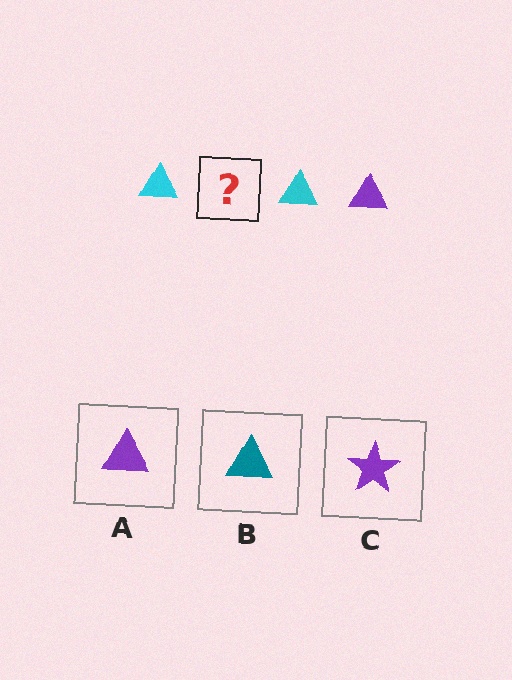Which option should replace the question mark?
Option A.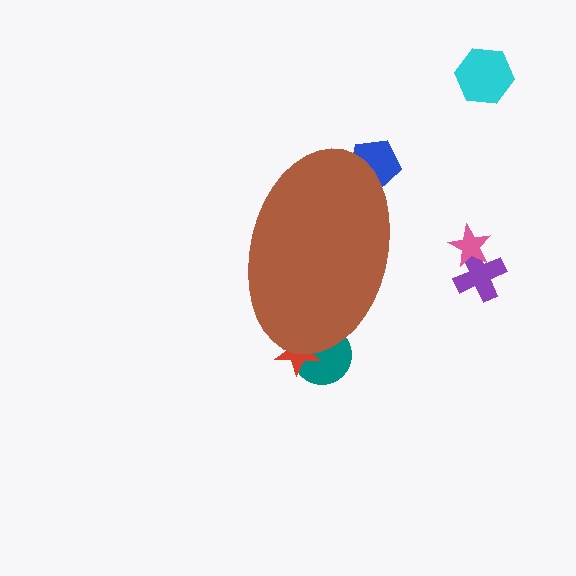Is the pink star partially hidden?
No, the pink star is fully visible.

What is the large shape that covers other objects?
A brown ellipse.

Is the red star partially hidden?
Yes, the red star is partially hidden behind the brown ellipse.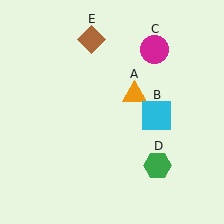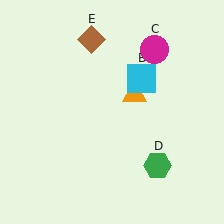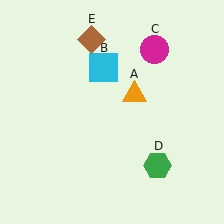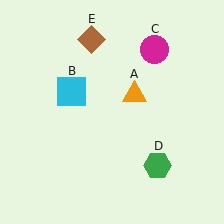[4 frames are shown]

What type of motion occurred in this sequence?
The cyan square (object B) rotated counterclockwise around the center of the scene.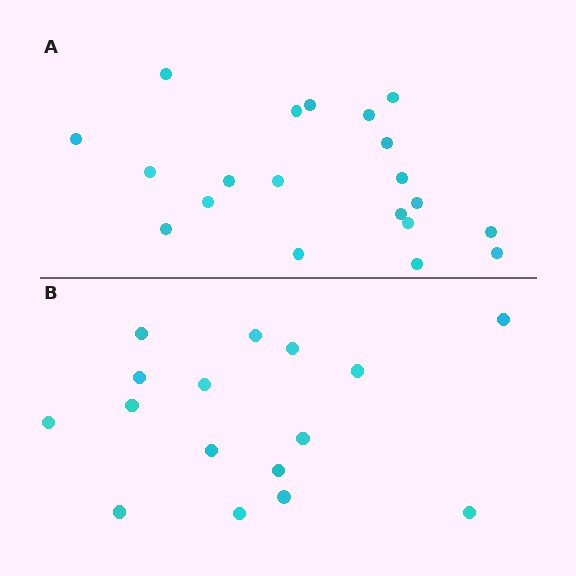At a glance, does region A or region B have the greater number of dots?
Region A (the top region) has more dots.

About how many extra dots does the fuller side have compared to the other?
Region A has about 4 more dots than region B.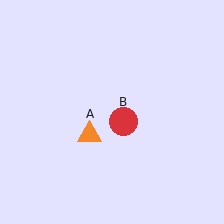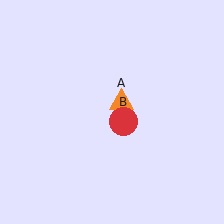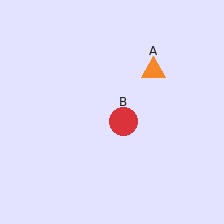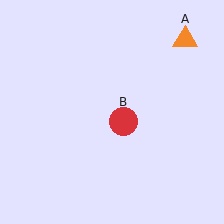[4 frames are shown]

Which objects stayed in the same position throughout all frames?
Red circle (object B) remained stationary.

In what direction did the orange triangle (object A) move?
The orange triangle (object A) moved up and to the right.